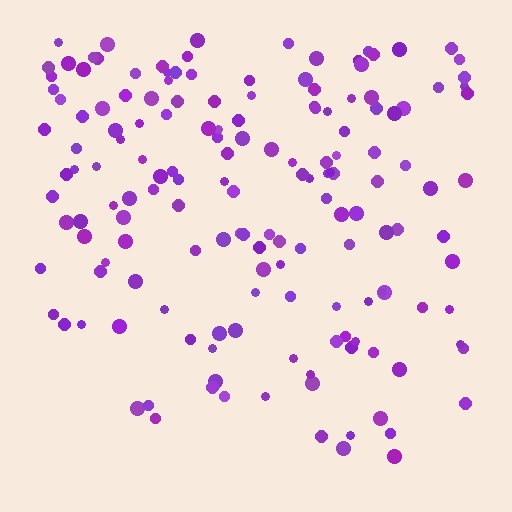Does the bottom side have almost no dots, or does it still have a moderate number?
Still a moderate number, just noticeably fewer than the top.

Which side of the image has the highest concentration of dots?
The top.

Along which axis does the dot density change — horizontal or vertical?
Vertical.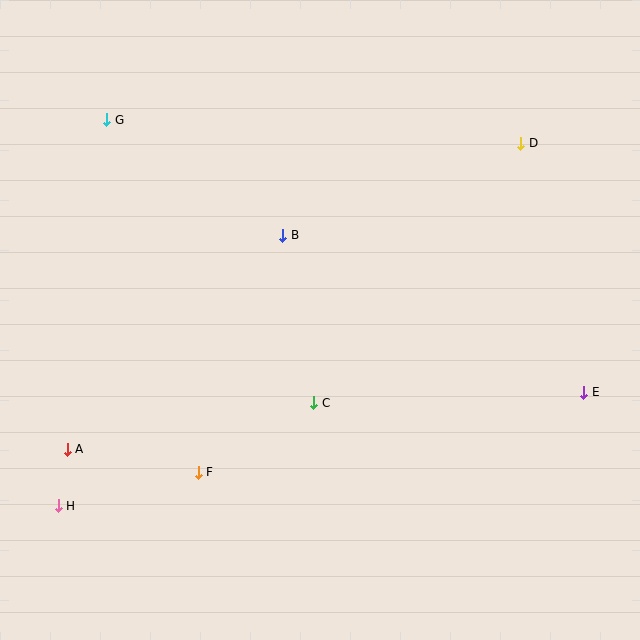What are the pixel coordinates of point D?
Point D is at (521, 143).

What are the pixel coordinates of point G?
Point G is at (107, 120).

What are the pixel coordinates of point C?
Point C is at (314, 403).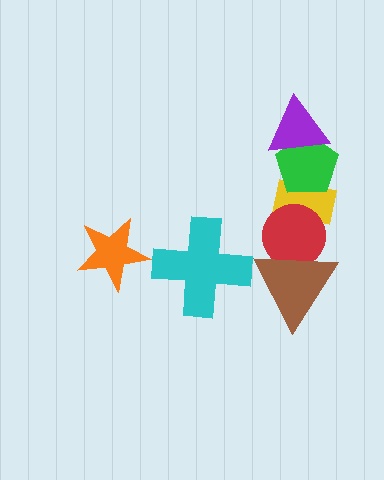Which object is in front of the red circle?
The brown triangle is in front of the red circle.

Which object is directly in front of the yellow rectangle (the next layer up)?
The green pentagon is directly in front of the yellow rectangle.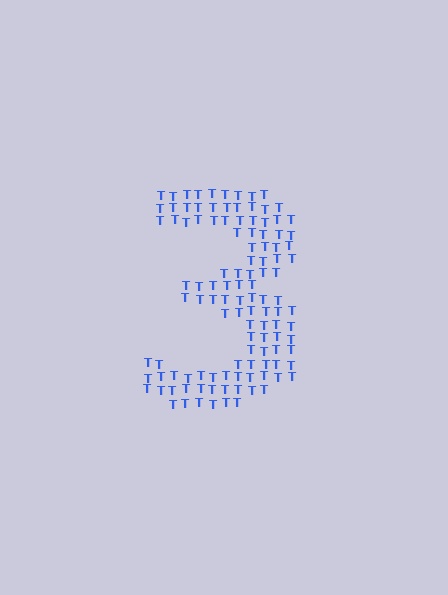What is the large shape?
The large shape is the digit 3.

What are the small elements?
The small elements are letter T's.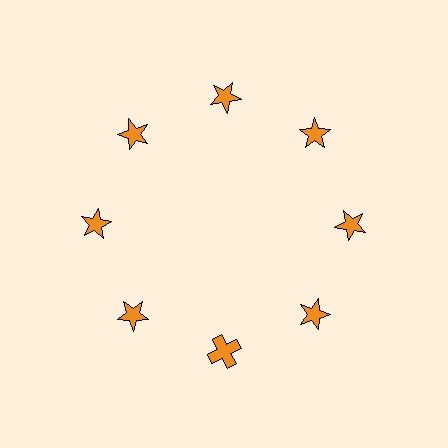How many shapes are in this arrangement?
There are 8 shapes arranged in a ring pattern.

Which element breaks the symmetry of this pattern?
The orange cross at roughly the 6 o'clock position breaks the symmetry. All other shapes are orange stars.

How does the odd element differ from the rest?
It has a different shape: cross instead of star.